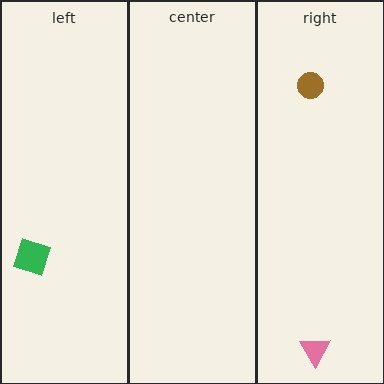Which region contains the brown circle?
The right region.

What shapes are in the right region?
The brown circle, the pink triangle.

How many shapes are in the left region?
1.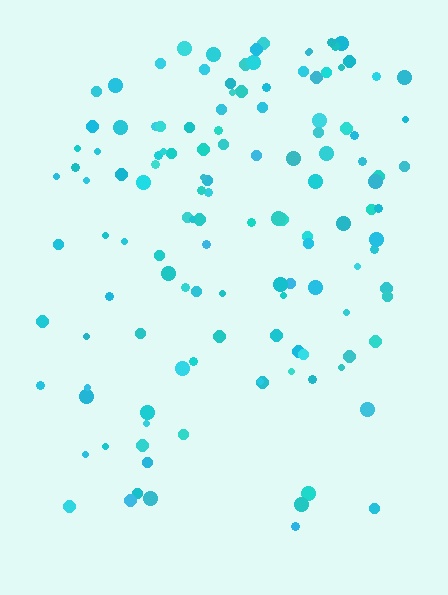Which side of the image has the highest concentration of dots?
The top.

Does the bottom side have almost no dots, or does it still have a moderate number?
Still a moderate number, just noticeably fewer than the top.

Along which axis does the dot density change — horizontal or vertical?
Vertical.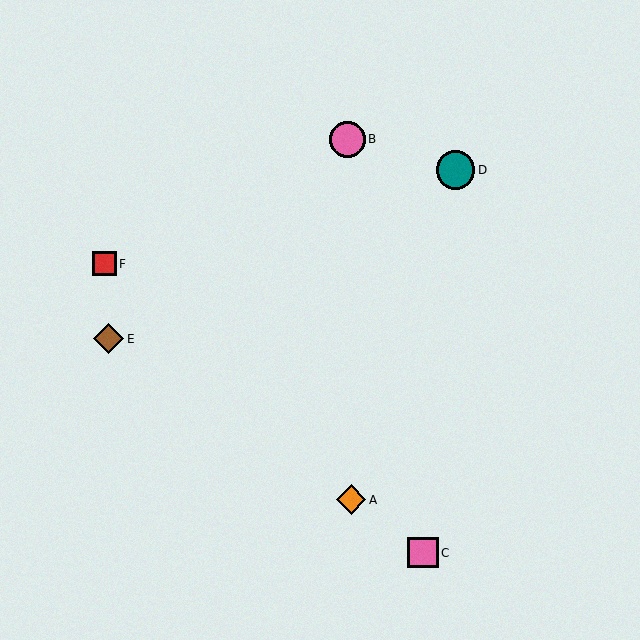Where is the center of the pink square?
The center of the pink square is at (423, 553).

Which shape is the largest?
The teal circle (labeled D) is the largest.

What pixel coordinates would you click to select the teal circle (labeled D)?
Click at (456, 170) to select the teal circle D.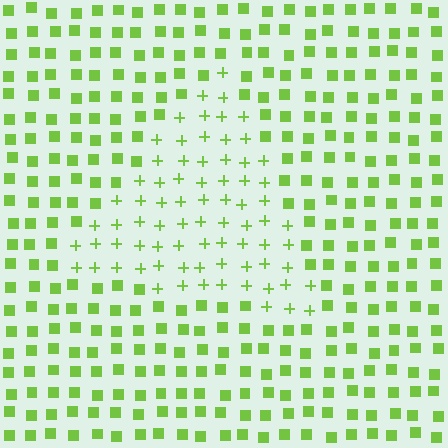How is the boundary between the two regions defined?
The boundary is defined by a change in element shape: plus signs inside vs. squares outside. All elements share the same color and spacing.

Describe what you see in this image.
The image is filled with small lime elements arranged in a uniform grid. A triangle-shaped region contains plus signs, while the surrounding area contains squares. The boundary is defined purely by the change in element shape.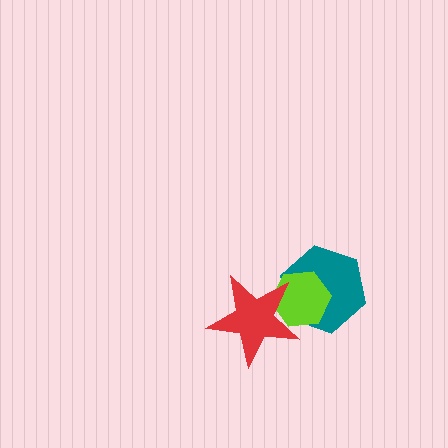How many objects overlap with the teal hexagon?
2 objects overlap with the teal hexagon.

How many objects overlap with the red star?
2 objects overlap with the red star.